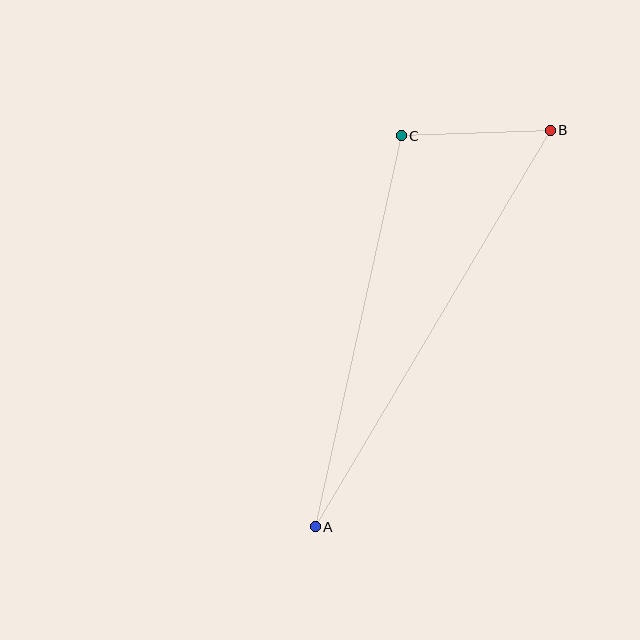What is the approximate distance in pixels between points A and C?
The distance between A and C is approximately 400 pixels.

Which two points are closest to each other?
Points B and C are closest to each other.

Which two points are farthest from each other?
Points A and B are farthest from each other.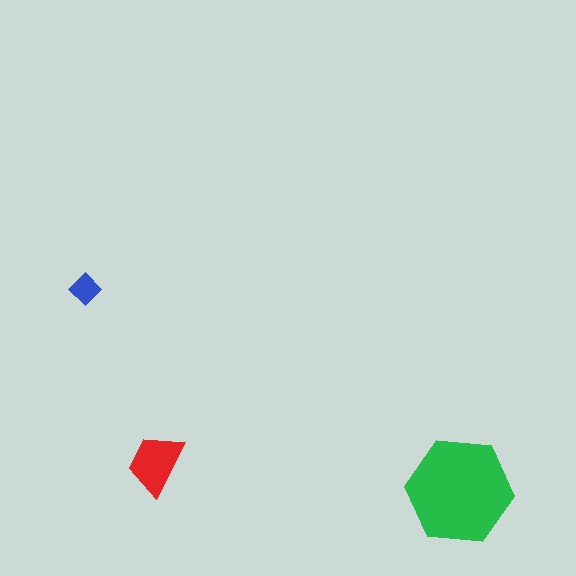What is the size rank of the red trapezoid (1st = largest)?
2nd.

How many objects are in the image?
There are 3 objects in the image.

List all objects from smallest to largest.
The blue diamond, the red trapezoid, the green hexagon.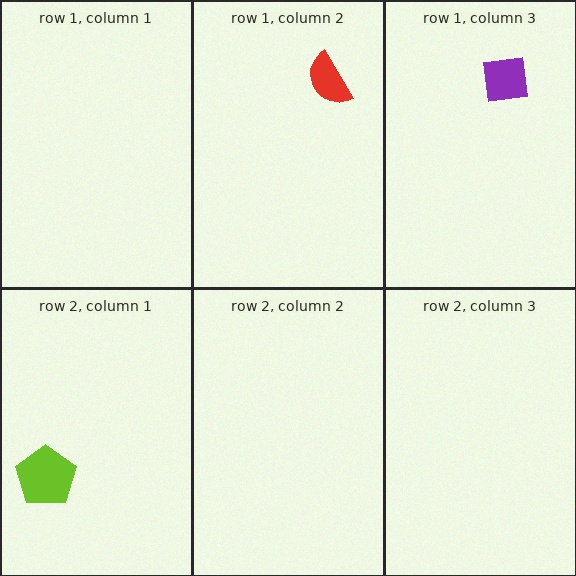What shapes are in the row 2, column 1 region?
The lime pentagon.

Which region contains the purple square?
The row 1, column 3 region.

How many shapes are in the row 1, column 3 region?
1.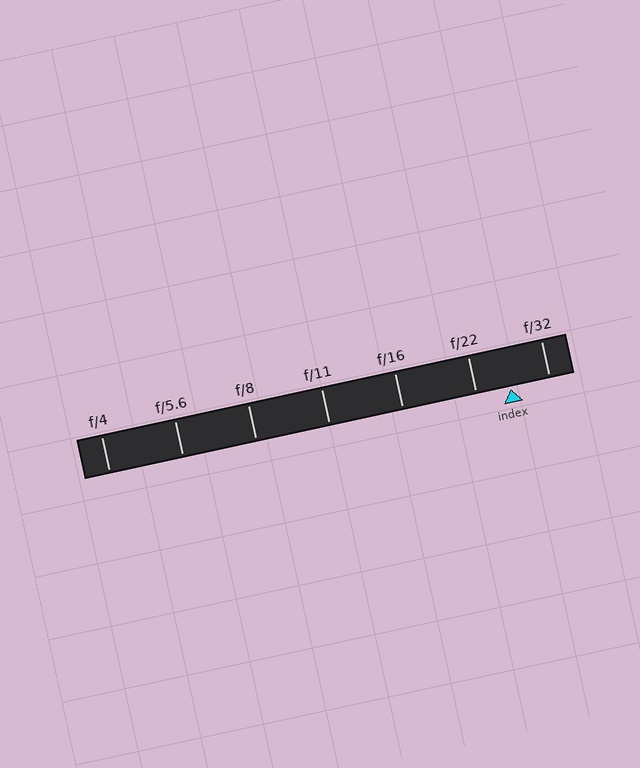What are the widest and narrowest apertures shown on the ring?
The widest aperture shown is f/4 and the narrowest is f/32.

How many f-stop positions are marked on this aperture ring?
There are 7 f-stop positions marked.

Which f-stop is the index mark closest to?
The index mark is closest to f/22.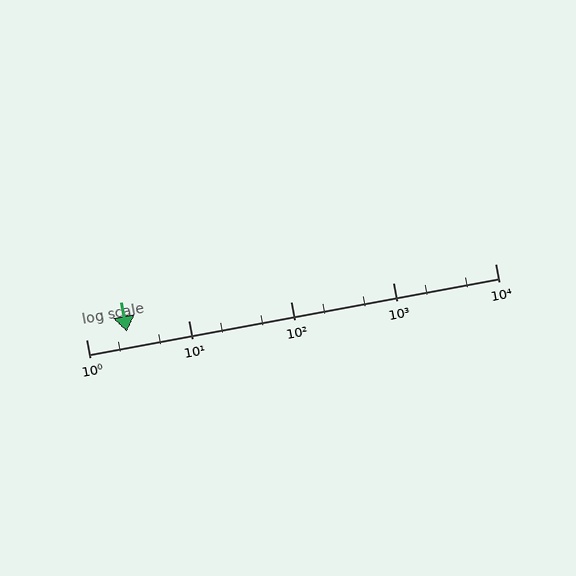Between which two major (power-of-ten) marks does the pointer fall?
The pointer is between 1 and 10.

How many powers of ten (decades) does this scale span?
The scale spans 4 decades, from 1 to 10000.